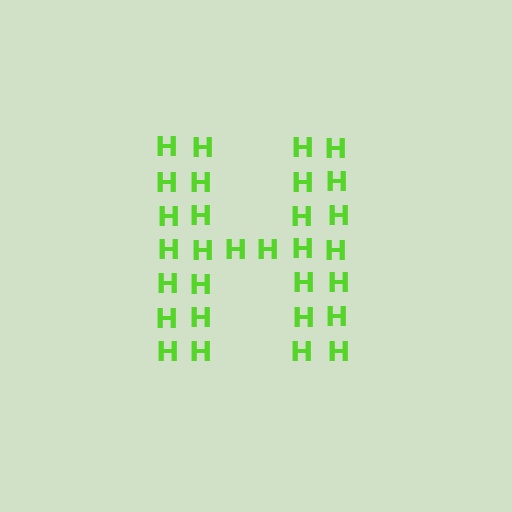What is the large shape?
The large shape is the letter H.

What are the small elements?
The small elements are letter H's.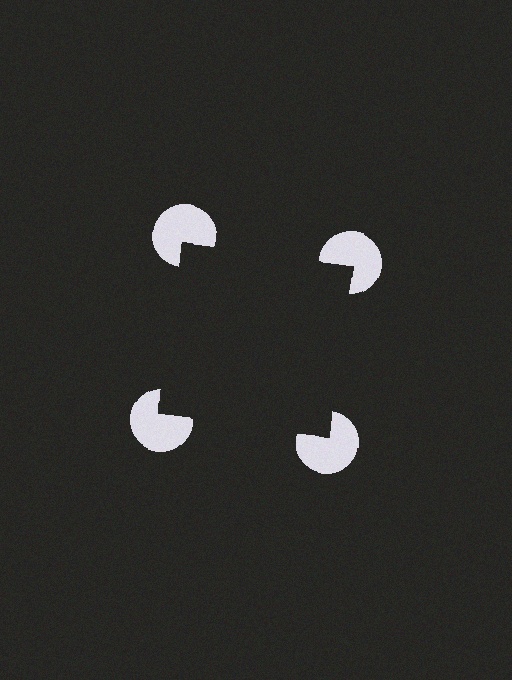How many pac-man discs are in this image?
There are 4 — one at each vertex of the illusory square.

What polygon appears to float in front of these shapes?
An illusory square — its edges are inferred from the aligned wedge cuts in the pac-man discs, not physically drawn.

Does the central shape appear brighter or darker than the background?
It typically appears slightly darker than the background, even though no actual brightness change is drawn.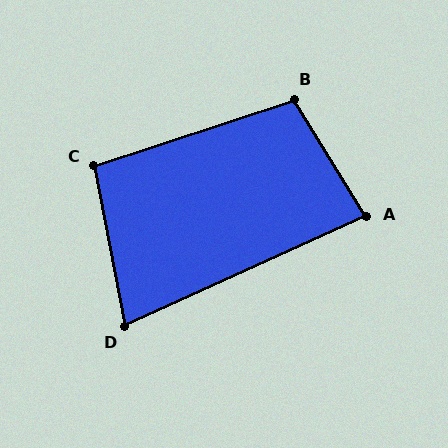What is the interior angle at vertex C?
Approximately 97 degrees (obtuse).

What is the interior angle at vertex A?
Approximately 83 degrees (acute).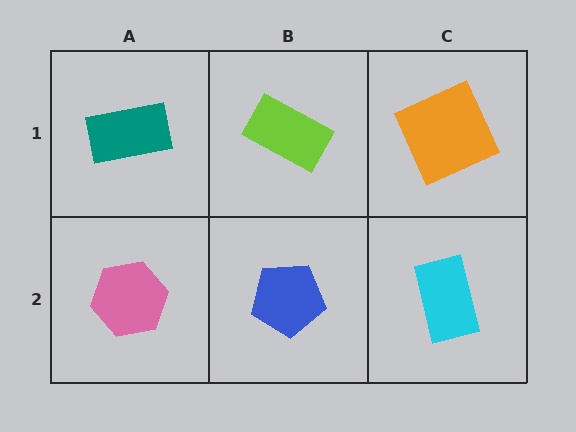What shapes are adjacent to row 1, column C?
A cyan rectangle (row 2, column C), a lime rectangle (row 1, column B).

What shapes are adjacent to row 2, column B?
A lime rectangle (row 1, column B), a pink hexagon (row 2, column A), a cyan rectangle (row 2, column C).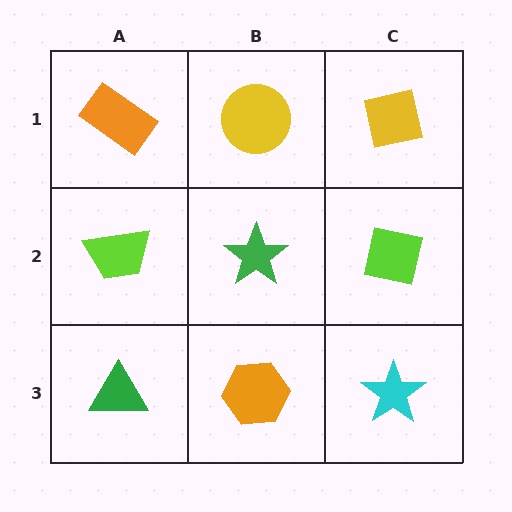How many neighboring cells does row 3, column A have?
2.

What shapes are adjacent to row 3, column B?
A green star (row 2, column B), a green triangle (row 3, column A), a cyan star (row 3, column C).